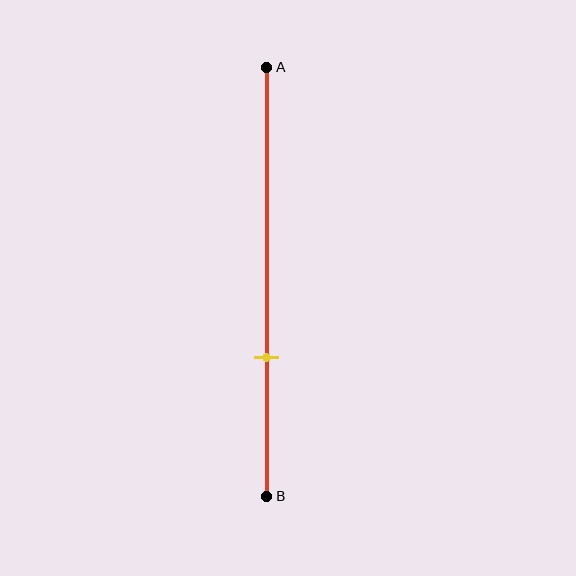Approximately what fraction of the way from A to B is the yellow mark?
The yellow mark is approximately 70% of the way from A to B.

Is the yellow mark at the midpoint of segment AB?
No, the mark is at about 70% from A, not at the 50% midpoint.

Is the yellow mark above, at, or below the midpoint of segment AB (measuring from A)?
The yellow mark is below the midpoint of segment AB.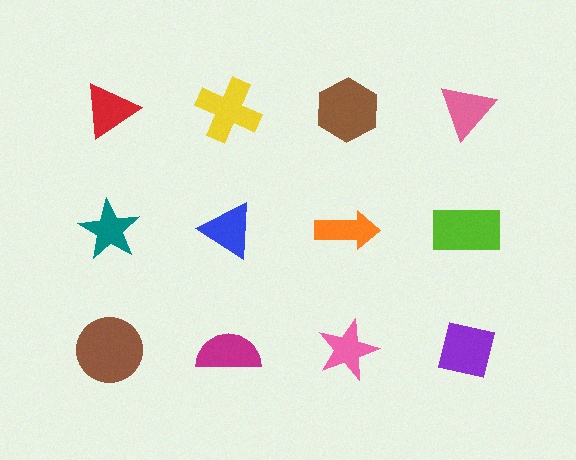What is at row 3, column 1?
A brown circle.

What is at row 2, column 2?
A blue triangle.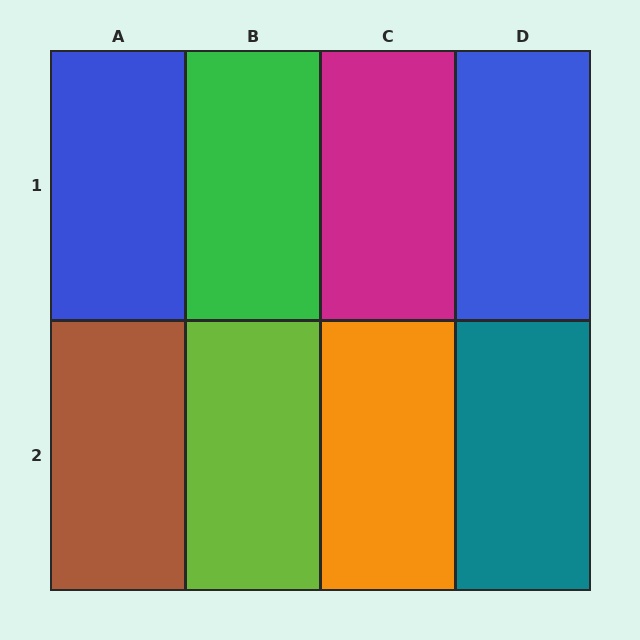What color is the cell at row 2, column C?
Orange.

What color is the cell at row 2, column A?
Brown.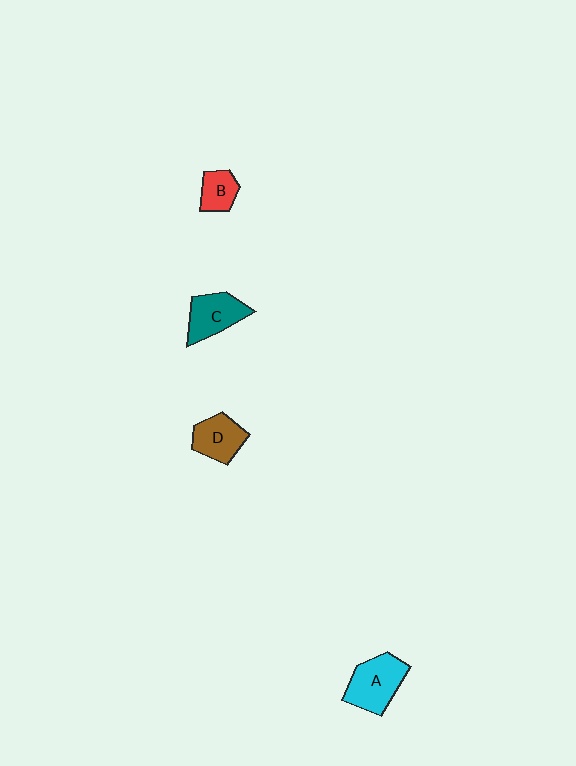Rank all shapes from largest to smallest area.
From largest to smallest: A (cyan), C (teal), D (brown), B (red).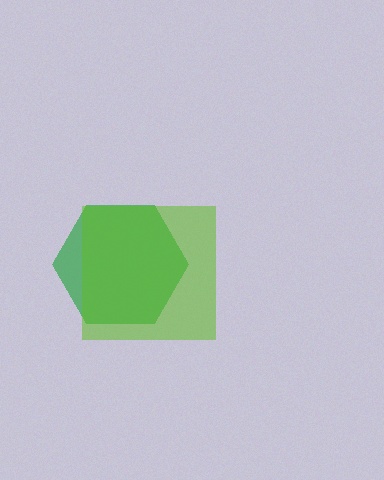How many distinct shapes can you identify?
There are 2 distinct shapes: a green hexagon, a lime square.